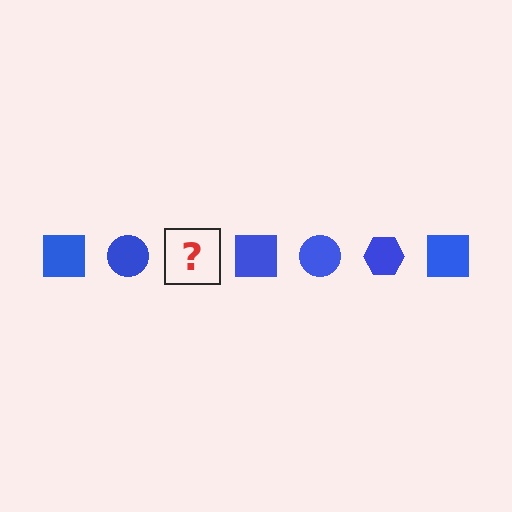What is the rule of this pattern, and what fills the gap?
The rule is that the pattern cycles through square, circle, hexagon shapes in blue. The gap should be filled with a blue hexagon.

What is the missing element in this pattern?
The missing element is a blue hexagon.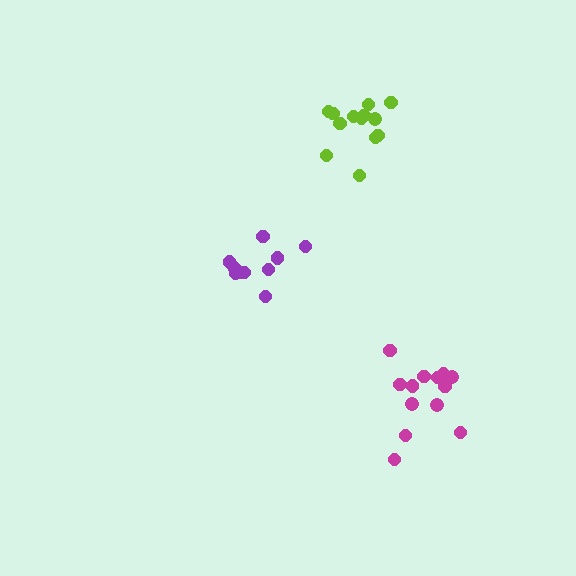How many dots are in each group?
Group 1: 13 dots, Group 2: 10 dots, Group 3: 13 dots (36 total).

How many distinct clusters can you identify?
There are 3 distinct clusters.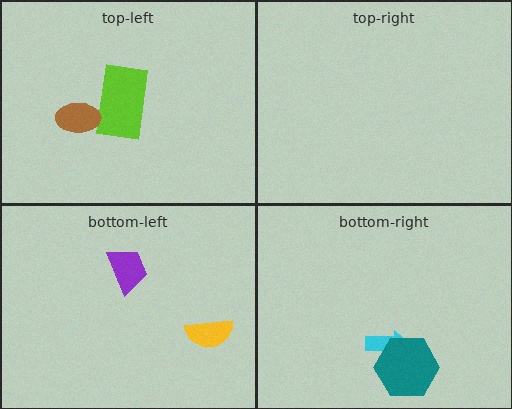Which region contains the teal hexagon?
The bottom-right region.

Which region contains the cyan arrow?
The bottom-right region.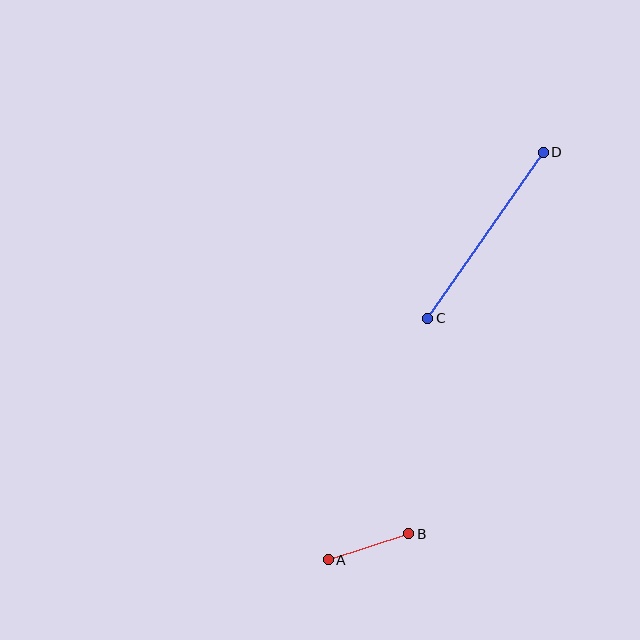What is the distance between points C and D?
The distance is approximately 202 pixels.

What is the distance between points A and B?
The distance is approximately 85 pixels.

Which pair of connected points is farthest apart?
Points C and D are farthest apart.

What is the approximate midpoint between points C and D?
The midpoint is at approximately (485, 235) pixels.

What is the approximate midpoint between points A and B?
The midpoint is at approximately (369, 547) pixels.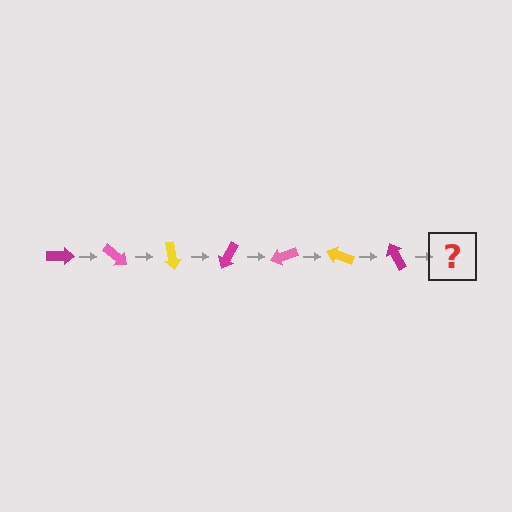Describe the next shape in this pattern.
It should be a pink arrow, rotated 280 degrees from the start.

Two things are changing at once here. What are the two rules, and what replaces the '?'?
The two rules are that it rotates 40 degrees each step and the color cycles through magenta, pink, and yellow. The '?' should be a pink arrow, rotated 280 degrees from the start.